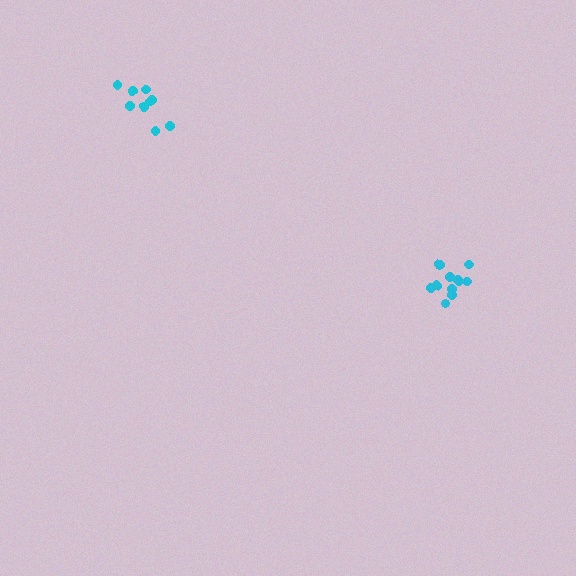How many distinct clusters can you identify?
There are 2 distinct clusters.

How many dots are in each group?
Group 1: 12 dots, Group 2: 9 dots (21 total).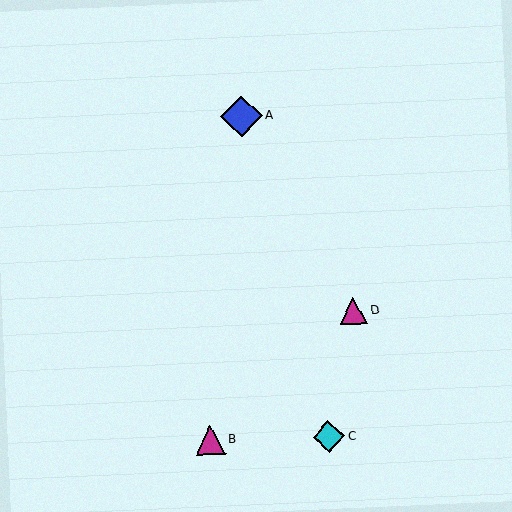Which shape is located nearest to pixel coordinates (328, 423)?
The cyan diamond (labeled C) at (329, 437) is nearest to that location.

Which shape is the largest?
The blue diamond (labeled A) is the largest.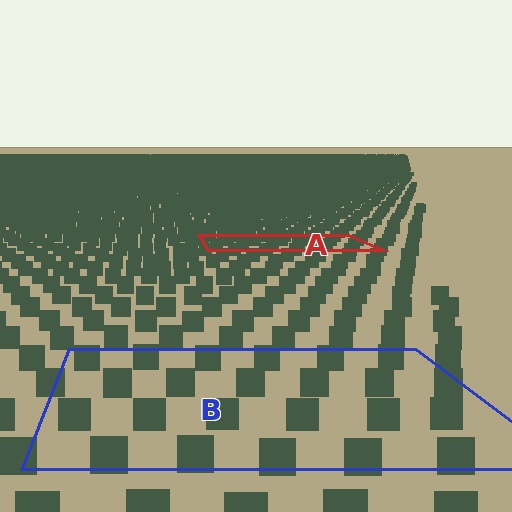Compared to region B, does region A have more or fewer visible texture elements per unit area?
Region A has more texture elements per unit area — they are packed more densely because it is farther away.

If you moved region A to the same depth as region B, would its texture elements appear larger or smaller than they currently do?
They would appear larger. At a closer depth, the same texture elements are projected at a bigger on-screen size.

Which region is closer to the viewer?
Region B is closer. The texture elements there are larger and more spread out.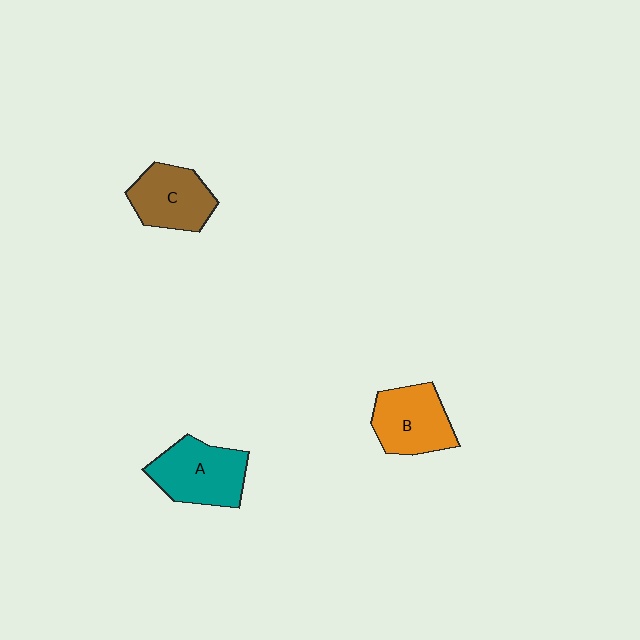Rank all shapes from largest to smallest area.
From largest to smallest: A (teal), B (orange), C (brown).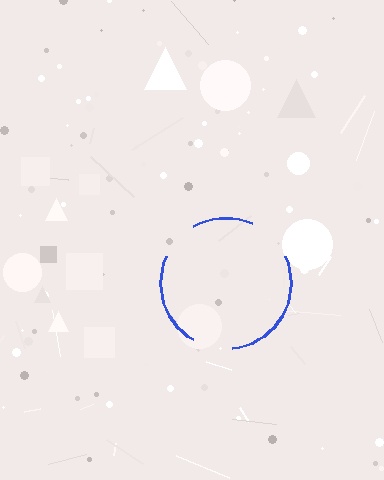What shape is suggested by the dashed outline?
The dashed outline suggests a circle.